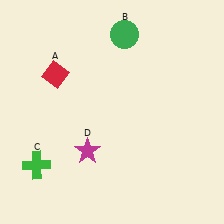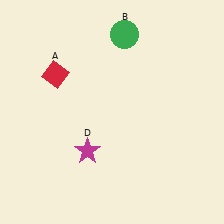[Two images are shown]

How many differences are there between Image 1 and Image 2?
There is 1 difference between the two images.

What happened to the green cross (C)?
The green cross (C) was removed in Image 2. It was in the bottom-left area of Image 1.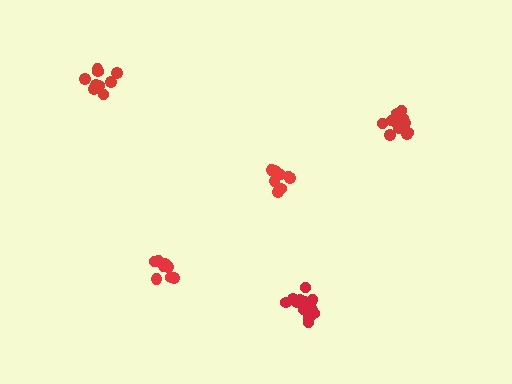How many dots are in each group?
Group 1: 11 dots, Group 2: 14 dots, Group 3: 9 dots, Group 4: 8 dots, Group 5: 9 dots (51 total).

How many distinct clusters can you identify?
There are 5 distinct clusters.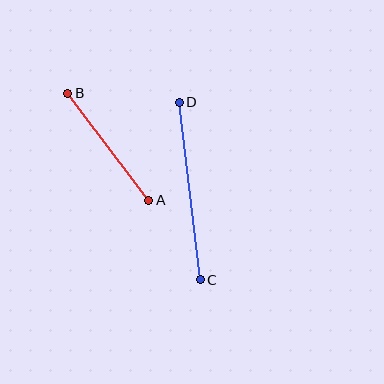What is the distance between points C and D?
The distance is approximately 179 pixels.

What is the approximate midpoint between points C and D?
The midpoint is at approximately (190, 191) pixels.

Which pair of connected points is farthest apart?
Points C and D are farthest apart.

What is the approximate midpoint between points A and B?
The midpoint is at approximately (108, 147) pixels.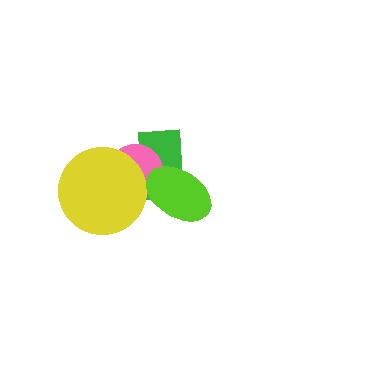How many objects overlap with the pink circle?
3 objects overlap with the pink circle.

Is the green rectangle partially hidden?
Yes, it is partially covered by another shape.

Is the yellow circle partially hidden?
No, no other shape covers it.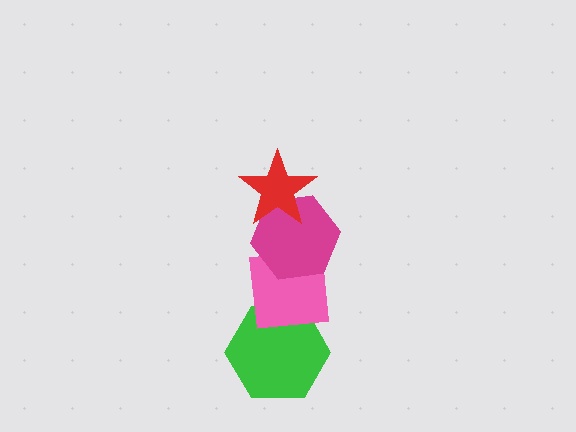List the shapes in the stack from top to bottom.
From top to bottom: the red star, the magenta hexagon, the pink square, the green hexagon.